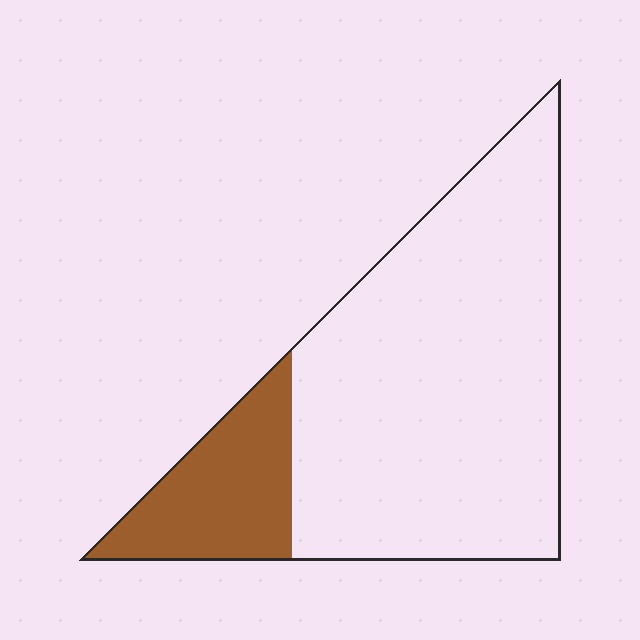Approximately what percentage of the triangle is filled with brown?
Approximately 20%.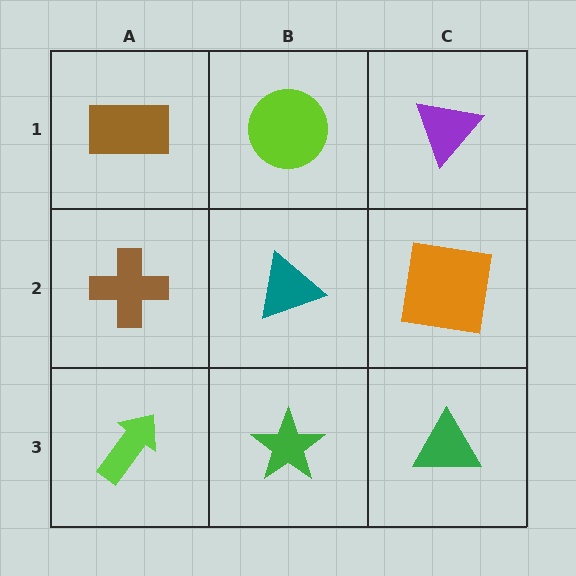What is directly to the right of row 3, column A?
A green star.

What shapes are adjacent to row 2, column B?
A lime circle (row 1, column B), a green star (row 3, column B), a brown cross (row 2, column A), an orange square (row 2, column C).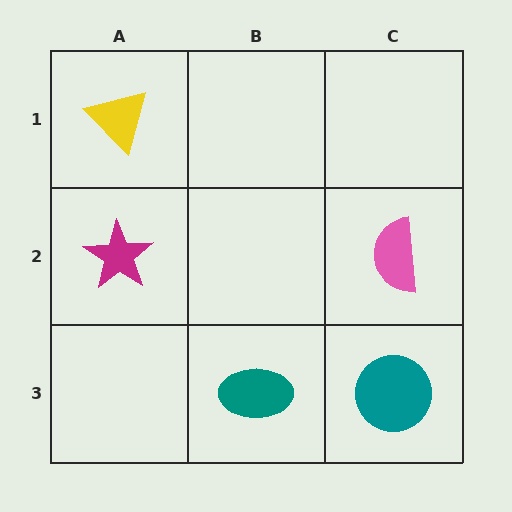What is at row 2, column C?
A pink semicircle.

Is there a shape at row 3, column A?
No, that cell is empty.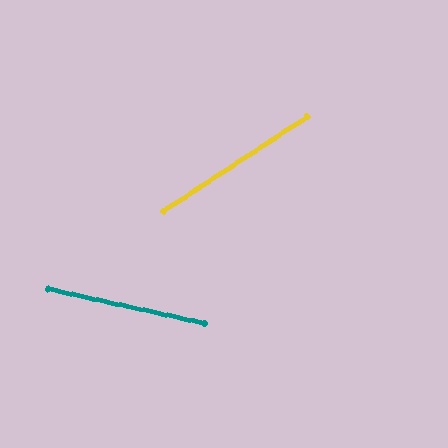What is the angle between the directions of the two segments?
Approximately 46 degrees.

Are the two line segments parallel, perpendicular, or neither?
Neither parallel nor perpendicular — they differ by about 46°.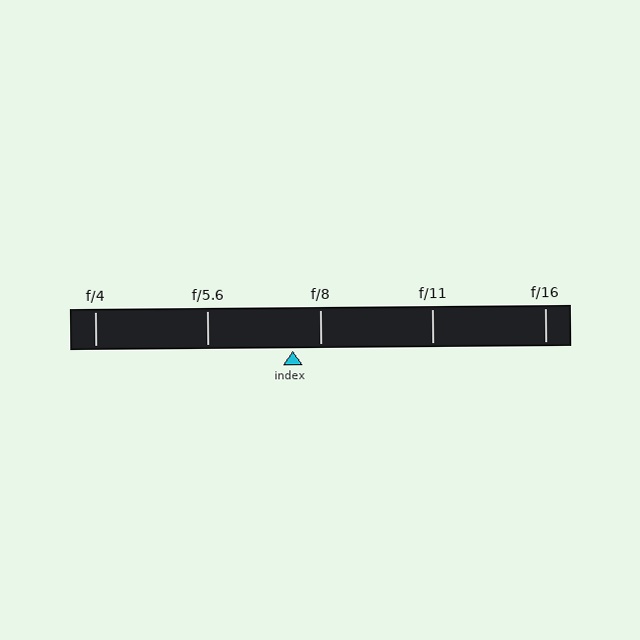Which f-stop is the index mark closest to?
The index mark is closest to f/8.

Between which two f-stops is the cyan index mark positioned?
The index mark is between f/5.6 and f/8.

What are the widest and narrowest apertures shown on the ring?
The widest aperture shown is f/4 and the narrowest is f/16.